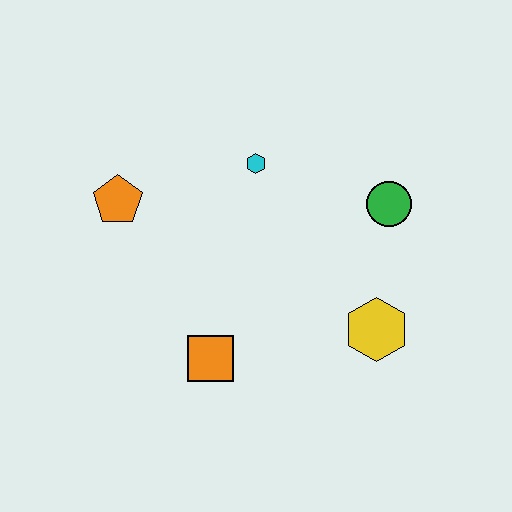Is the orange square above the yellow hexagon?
No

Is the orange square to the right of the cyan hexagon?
No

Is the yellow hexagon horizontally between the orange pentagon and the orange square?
No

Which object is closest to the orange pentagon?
The cyan hexagon is closest to the orange pentagon.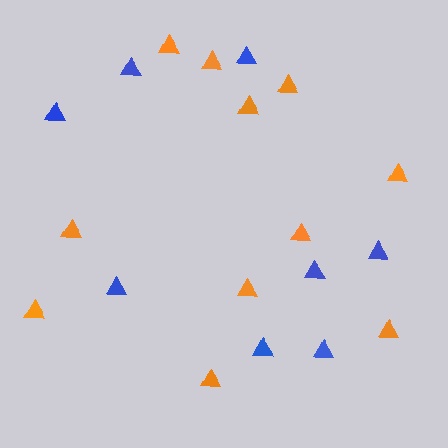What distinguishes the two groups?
There are 2 groups: one group of orange triangles (11) and one group of blue triangles (8).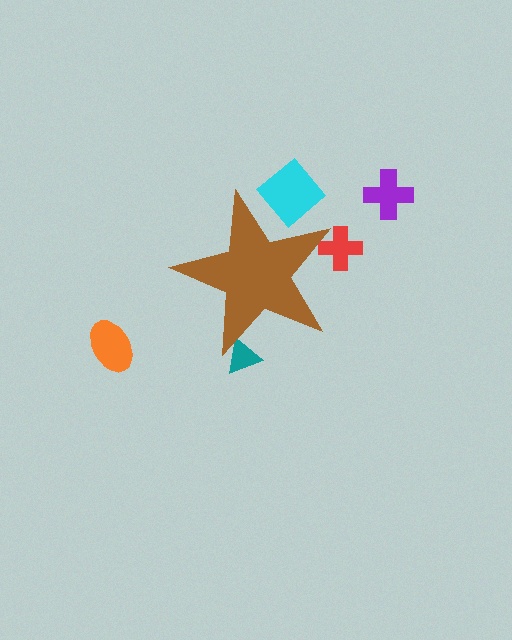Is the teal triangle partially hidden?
Yes, the teal triangle is partially hidden behind the brown star.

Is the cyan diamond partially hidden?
Yes, the cyan diamond is partially hidden behind the brown star.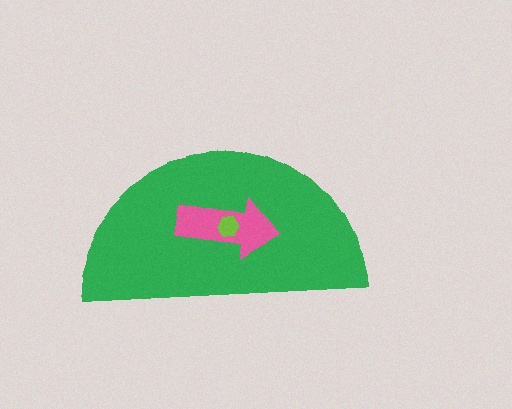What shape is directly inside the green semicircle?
The pink arrow.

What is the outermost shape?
The green semicircle.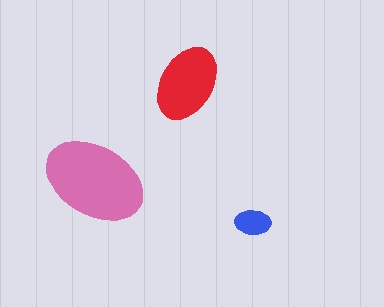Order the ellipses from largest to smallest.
the pink one, the red one, the blue one.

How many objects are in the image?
There are 3 objects in the image.